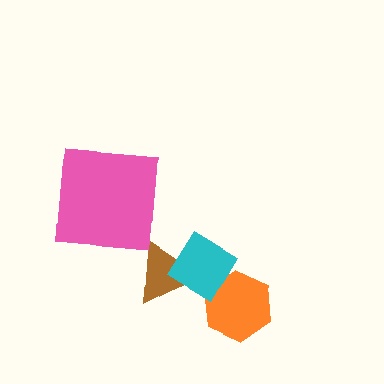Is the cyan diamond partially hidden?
No, no other shape covers it.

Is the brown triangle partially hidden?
Yes, it is partially covered by another shape.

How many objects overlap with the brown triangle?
1 object overlaps with the brown triangle.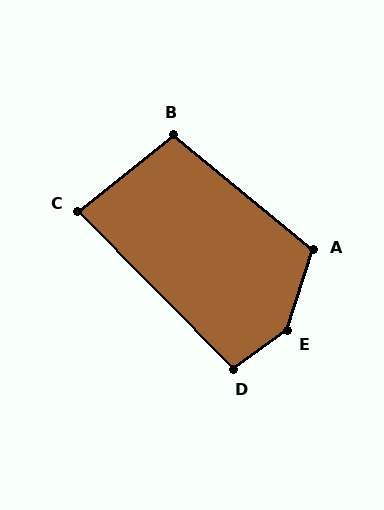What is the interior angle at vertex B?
Approximately 102 degrees (obtuse).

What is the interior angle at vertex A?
Approximately 111 degrees (obtuse).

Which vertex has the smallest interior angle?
C, at approximately 84 degrees.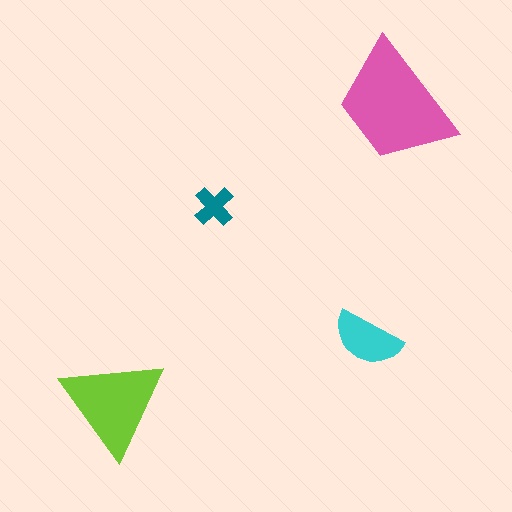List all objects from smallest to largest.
The teal cross, the cyan semicircle, the lime triangle, the pink trapezoid.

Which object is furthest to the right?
The pink trapezoid is rightmost.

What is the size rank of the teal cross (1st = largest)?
4th.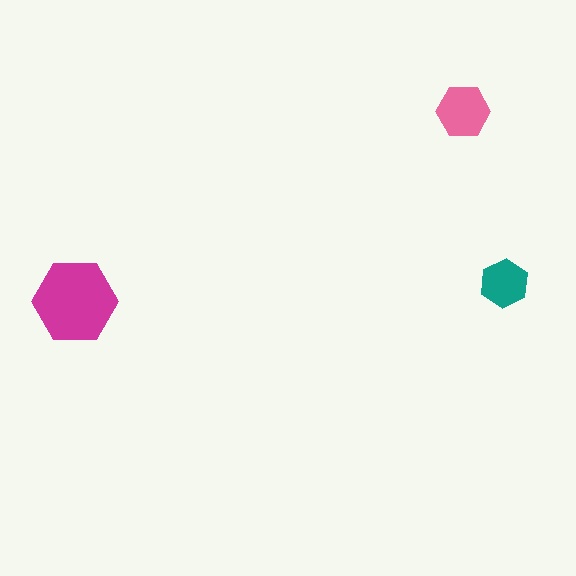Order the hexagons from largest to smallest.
the magenta one, the pink one, the teal one.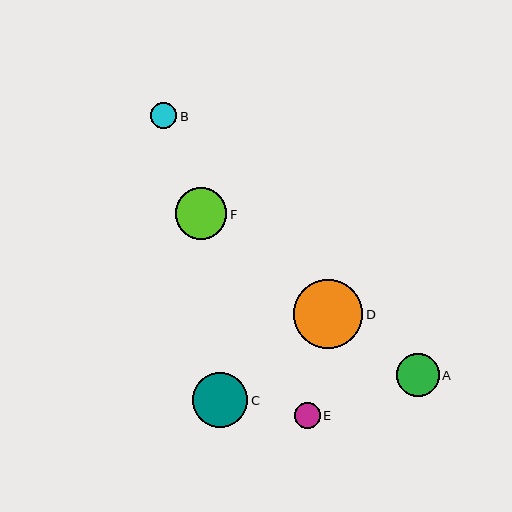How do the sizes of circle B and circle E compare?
Circle B and circle E are approximately the same size.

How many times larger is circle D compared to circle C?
Circle D is approximately 1.3 times the size of circle C.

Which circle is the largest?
Circle D is the largest with a size of approximately 69 pixels.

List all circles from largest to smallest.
From largest to smallest: D, C, F, A, B, E.